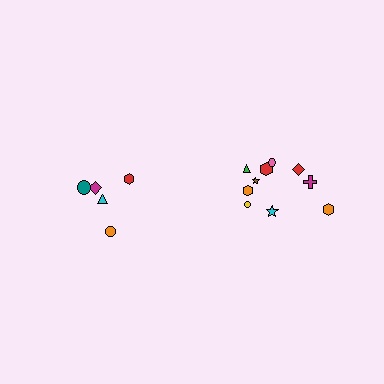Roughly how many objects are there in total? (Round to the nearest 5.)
Roughly 15 objects in total.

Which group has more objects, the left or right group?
The right group.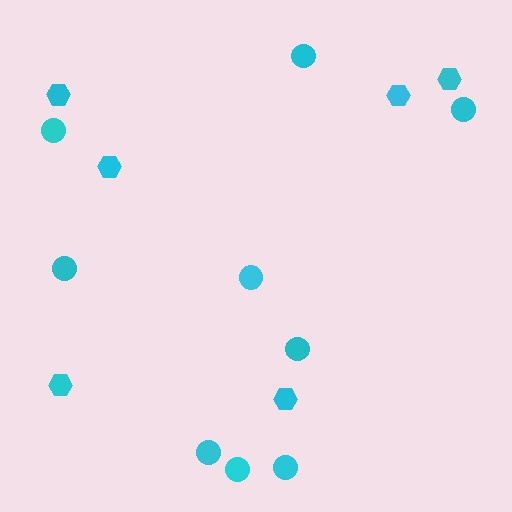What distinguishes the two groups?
There are 2 groups: one group of hexagons (6) and one group of circles (9).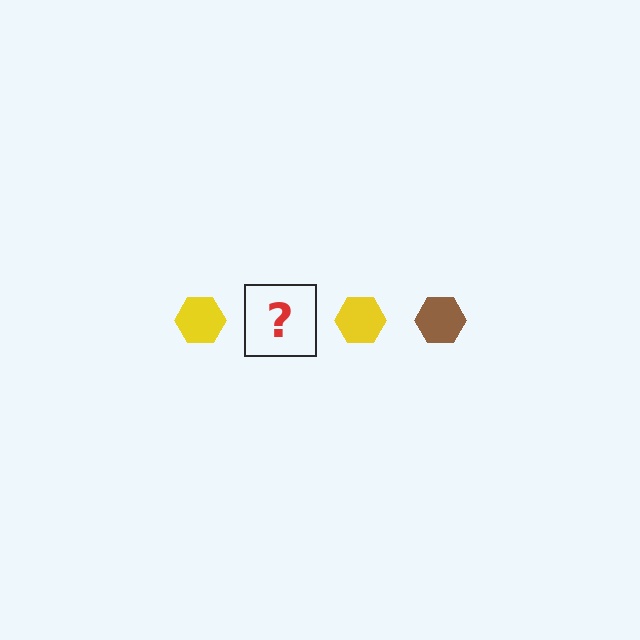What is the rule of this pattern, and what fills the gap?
The rule is that the pattern cycles through yellow, brown hexagons. The gap should be filled with a brown hexagon.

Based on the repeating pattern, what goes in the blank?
The blank should be a brown hexagon.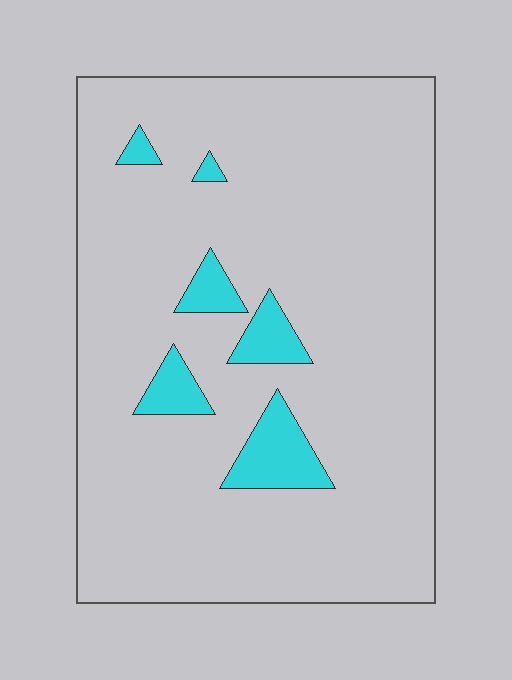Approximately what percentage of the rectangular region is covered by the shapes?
Approximately 10%.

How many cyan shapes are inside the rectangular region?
6.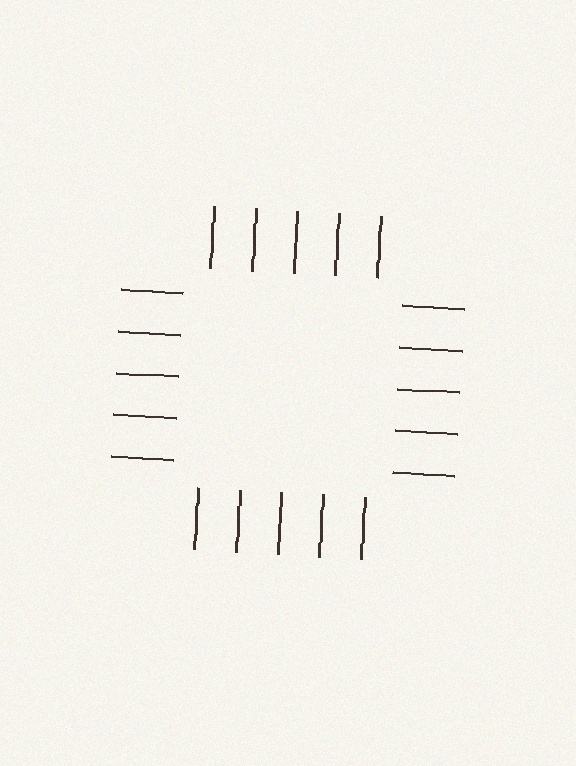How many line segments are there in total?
20 — 5 along each of the 4 edges.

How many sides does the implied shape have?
4 sides — the line-ends trace a square.